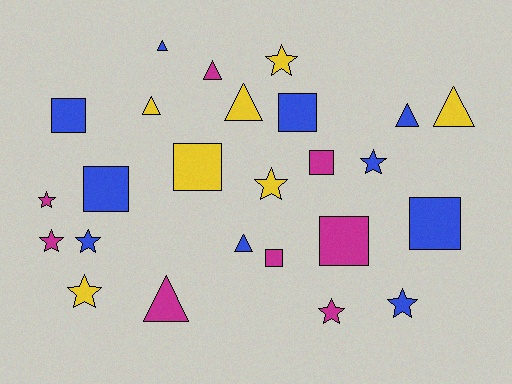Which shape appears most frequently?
Star, with 9 objects.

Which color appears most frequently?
Blue, with 10 objects.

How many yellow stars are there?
There are 3 yellow stars.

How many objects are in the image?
There are 25 objects.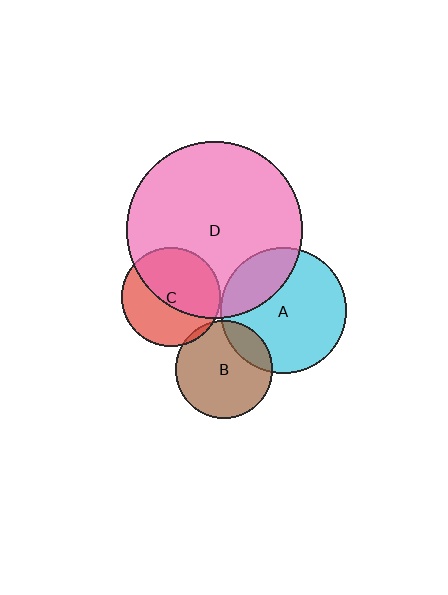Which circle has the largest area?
Circle D (pink).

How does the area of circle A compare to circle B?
Approximately 1.7 times.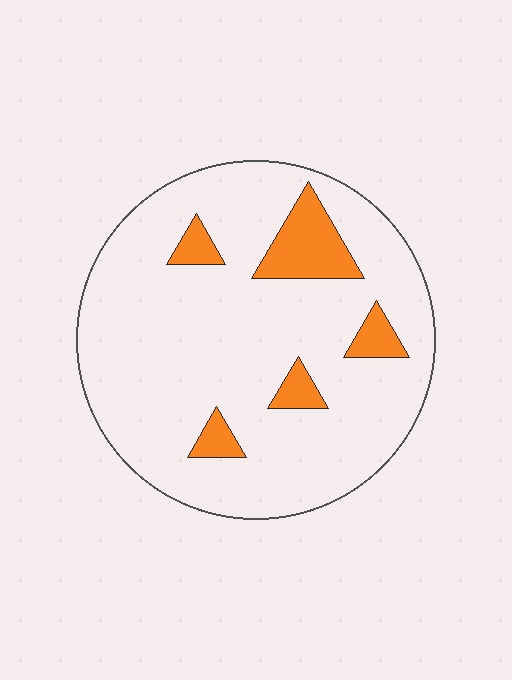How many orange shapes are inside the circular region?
5.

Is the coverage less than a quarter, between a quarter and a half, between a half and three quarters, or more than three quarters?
Less than a quarter.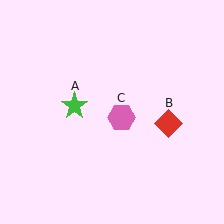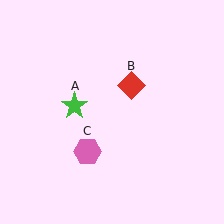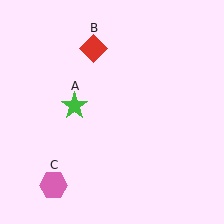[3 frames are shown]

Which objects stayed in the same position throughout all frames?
Green star (object A) remained stationary.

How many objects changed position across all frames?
2 objects changed position: red diamond (object B), pink hexagon (object C).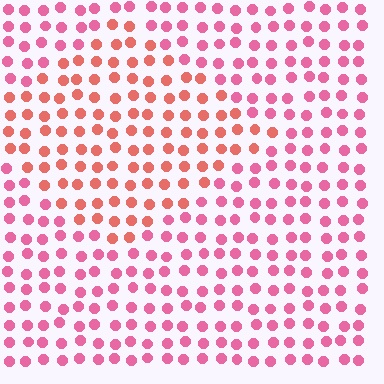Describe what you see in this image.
The image is filled with small pink elements in a uniform arrangement. A diamond-shaped region is visible where the elements are tinted to a slightly different hue, forming a subtle color boundary.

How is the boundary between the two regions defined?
The boundary is defined purely by a slight shift in hue (about 30 degrees). Spacing, size, and orientation are identical on both sides.